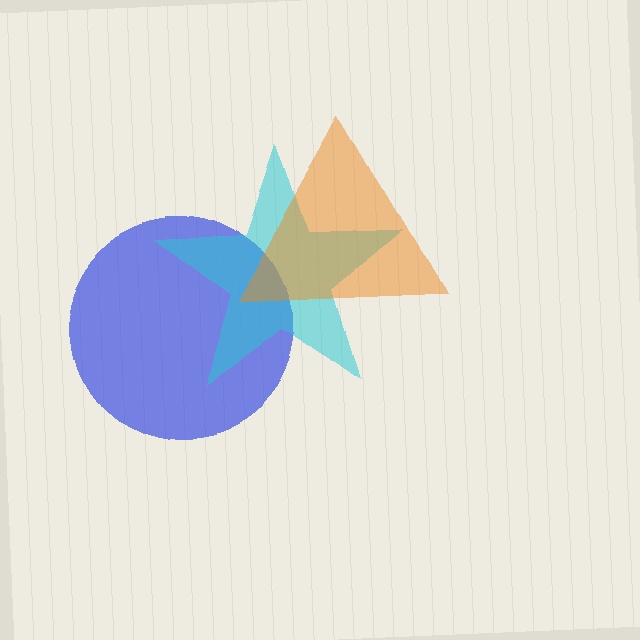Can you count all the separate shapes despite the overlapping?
Yes, there are 3 separate shapes.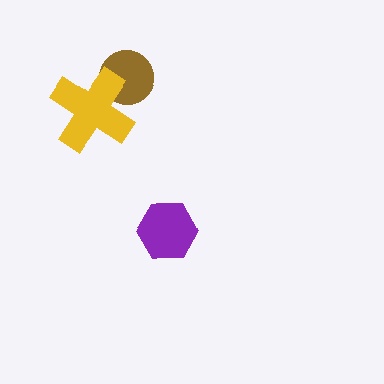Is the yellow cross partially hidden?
No, no other shape covers it.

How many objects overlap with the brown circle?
1 object overlaps with the brown circle.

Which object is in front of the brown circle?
The yellow cross is in front of the brown circle.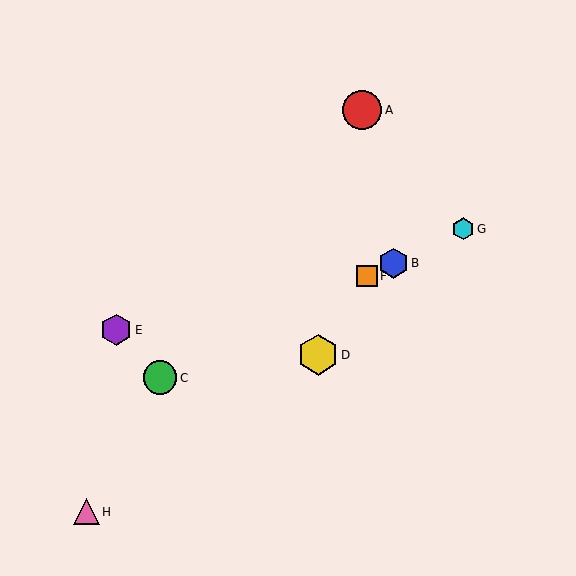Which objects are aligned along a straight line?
Objects B, C, F, G are aligned along a straight line.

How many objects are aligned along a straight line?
4 objects (B, C, F, G) are aligned along a straight line.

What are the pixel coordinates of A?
Object A is at (362, 110).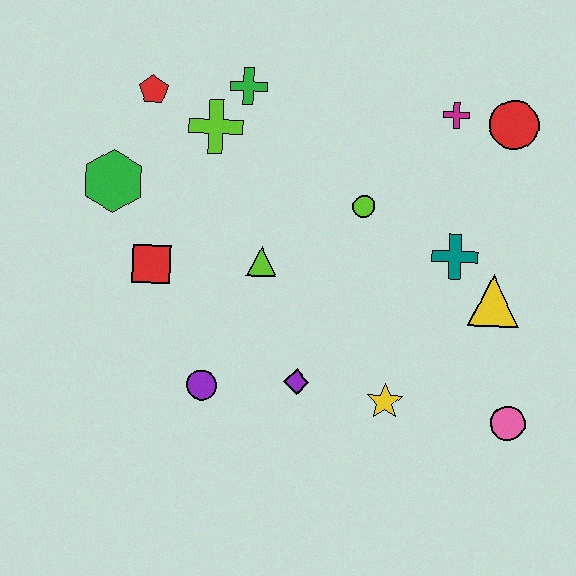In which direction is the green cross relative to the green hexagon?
The green cross is to the right of the green hexagon.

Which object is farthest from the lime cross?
The pink circle is farthest from the lime cross.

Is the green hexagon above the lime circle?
Yes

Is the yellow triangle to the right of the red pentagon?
Yes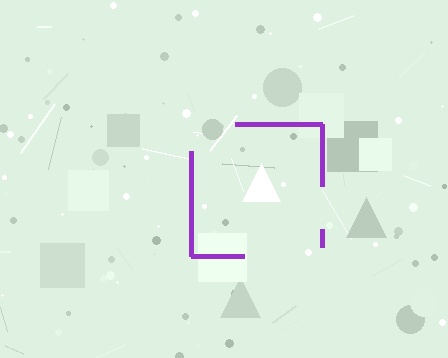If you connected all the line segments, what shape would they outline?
They would outline a square.